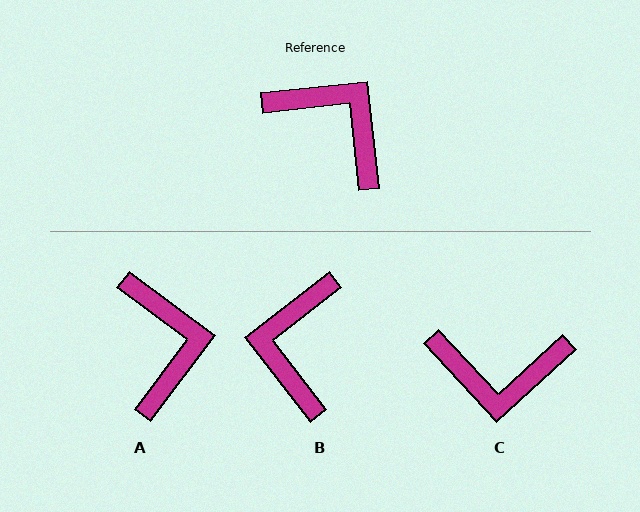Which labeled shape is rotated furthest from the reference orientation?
C, about 143 degrees away.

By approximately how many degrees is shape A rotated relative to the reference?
Approximately 43 degrees clockwise.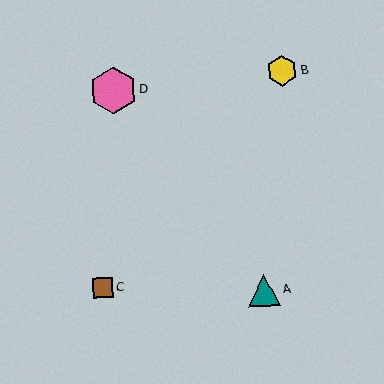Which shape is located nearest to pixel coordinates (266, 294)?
The teal triangle (labeled A) at (264, 290) is nearest to that location.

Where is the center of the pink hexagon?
The center of the pink hexagon is at (113, 91).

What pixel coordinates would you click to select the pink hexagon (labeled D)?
Click at (113, 91) to select the pink hexagon D.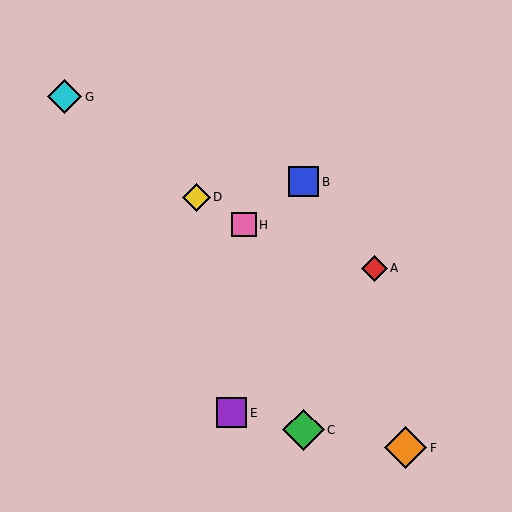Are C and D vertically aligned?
No, C is at x≈304 and D is at x≈196.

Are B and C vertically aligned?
Yes, both are at x≈304.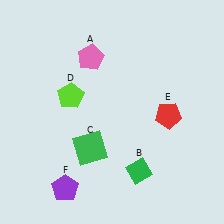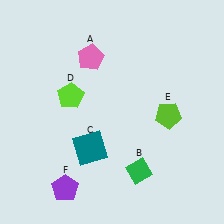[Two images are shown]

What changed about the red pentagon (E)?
In Image 1, E is red. In Image 2, it changed to lime.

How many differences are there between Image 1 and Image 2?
There are 2 differences between the two images.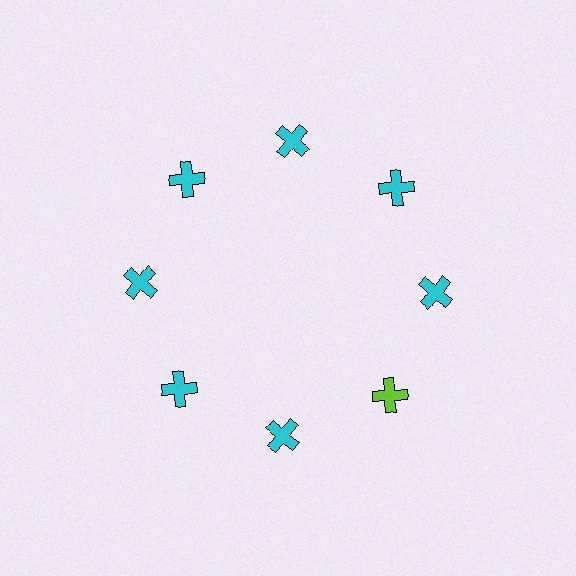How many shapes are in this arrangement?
There are 8 shapes arranged in a ring pattern.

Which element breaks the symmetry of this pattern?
The lime cross at roughly the 4 o'clock position breaks the symmetry. All other shapes are cyan crosses.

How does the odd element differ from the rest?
It has a different color: lime instead of cyan.